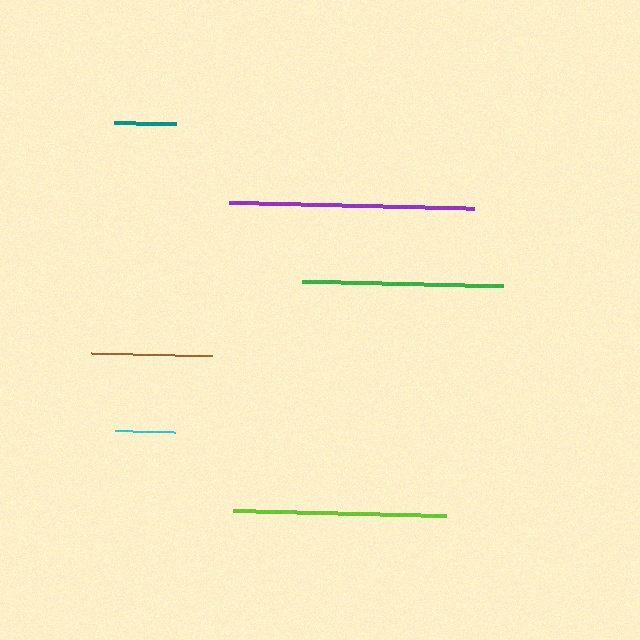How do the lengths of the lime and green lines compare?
The lime and green lines are approximately the same length.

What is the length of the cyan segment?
The cyan segment is approximately 61 pixels long.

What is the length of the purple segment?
The purple segment is approximately 245 pixels long.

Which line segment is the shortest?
The cyan line is the shortest at approximately 61 pixels.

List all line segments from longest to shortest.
From longest to shortest: purple, lime, green, brown, teal, cyan.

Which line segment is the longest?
The purple line is the longest at approximately 245 pixels.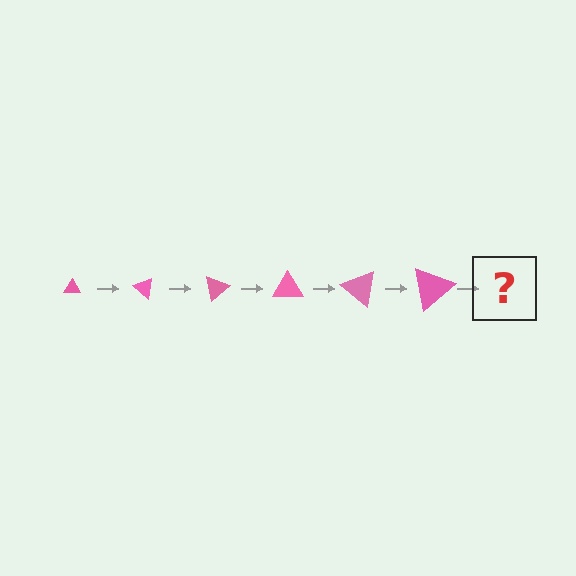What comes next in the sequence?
The next element should be a triangle, larger than the previous one and rotated 240 degrees from the start.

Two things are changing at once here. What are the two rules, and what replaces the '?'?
The two rules are that the triangle grows larger each step and it rotates 40 degrees each step. The '?' should be a triangle, larger than the previous one and rotated 240 degrees from the start.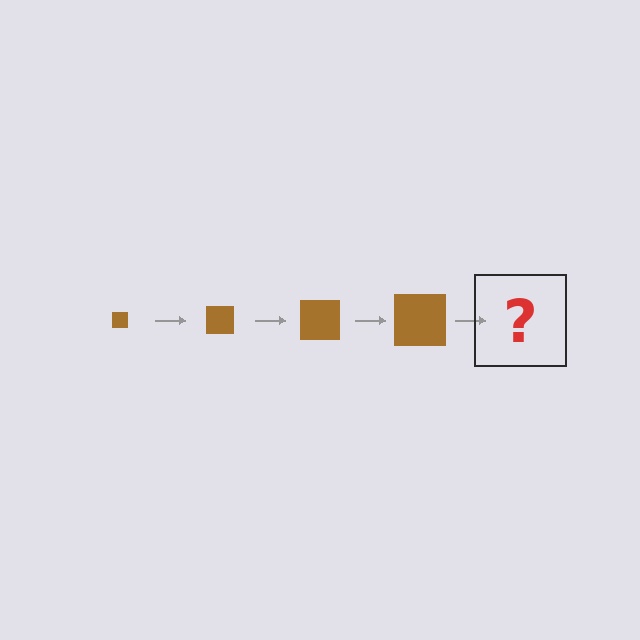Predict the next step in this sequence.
The next step is a brown square, larger than the previous one.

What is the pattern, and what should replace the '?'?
The pattern is that the square gets progressively larger each step. The '?' should be a brown square, larger than the previous one.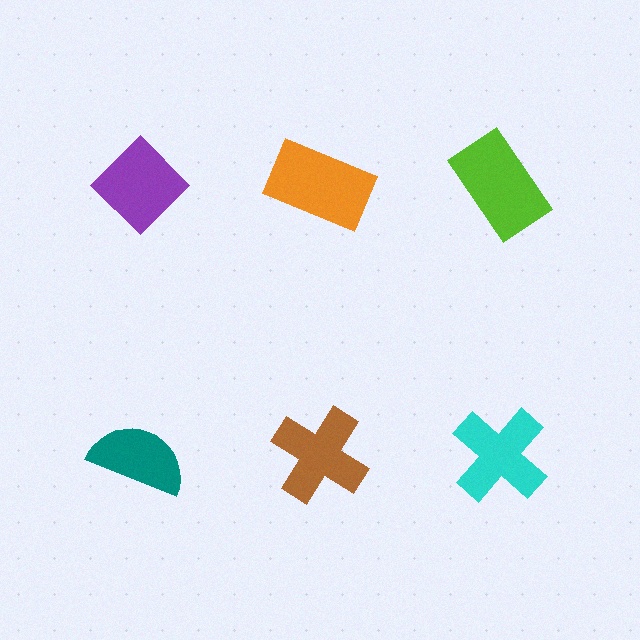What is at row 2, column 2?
A brown cross.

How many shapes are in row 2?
3 shapes.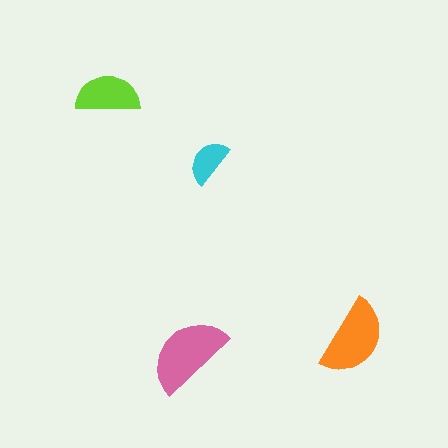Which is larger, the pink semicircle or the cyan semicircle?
The pink one.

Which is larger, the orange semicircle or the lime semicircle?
The orange one.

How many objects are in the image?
There are 4 objects in the image.